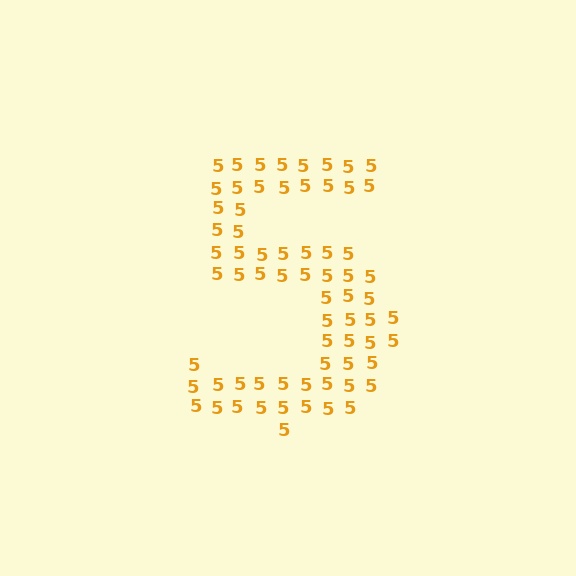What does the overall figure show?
The overall figure shows the digit 5.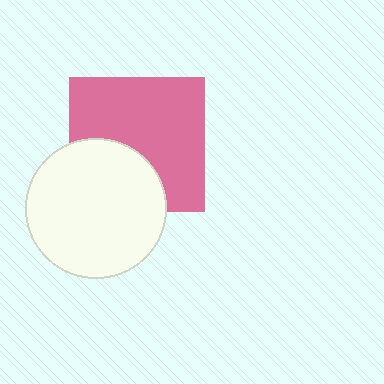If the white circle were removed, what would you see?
You would see the complete pink square.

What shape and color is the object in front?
The object in front is a white circle.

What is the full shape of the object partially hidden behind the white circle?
The partially hidden object is a pink square.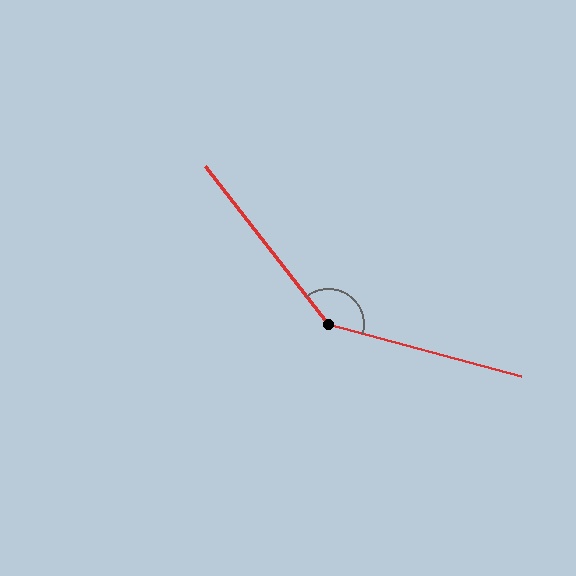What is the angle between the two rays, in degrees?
Approximately 143 degrees.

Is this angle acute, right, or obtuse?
It is obtuse.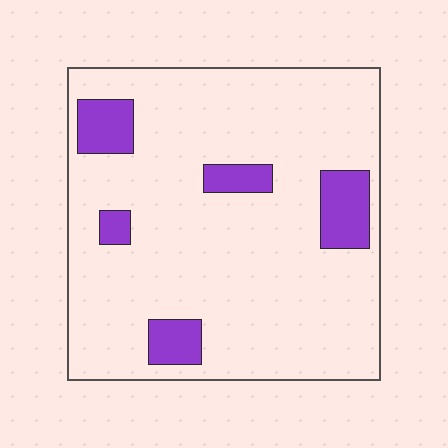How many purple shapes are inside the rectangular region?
5.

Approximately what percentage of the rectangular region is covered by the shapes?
Approximately 15%.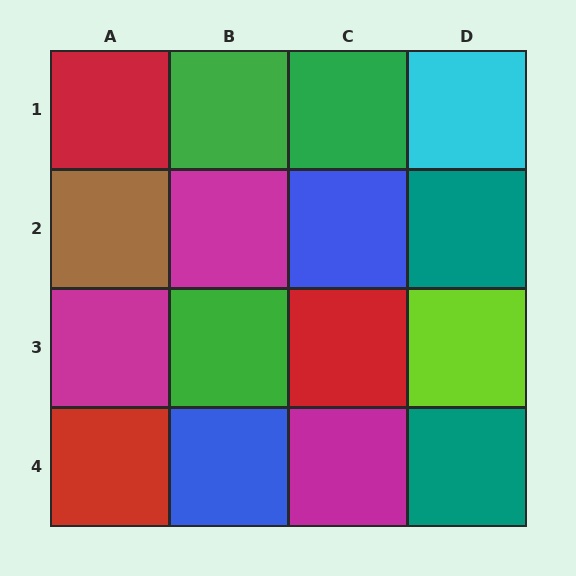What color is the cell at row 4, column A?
Red.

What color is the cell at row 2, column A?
Brown.